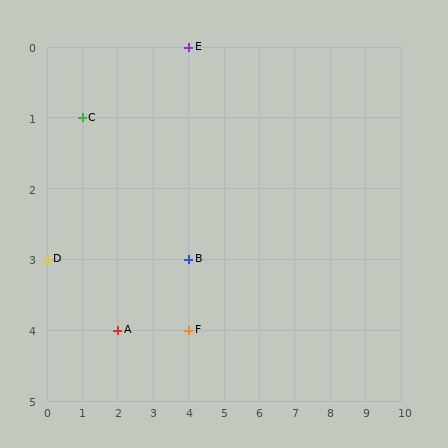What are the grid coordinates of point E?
Point E is at grid coordinates (4, 0).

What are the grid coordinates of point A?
Point A is at grid coordinates (2, 4).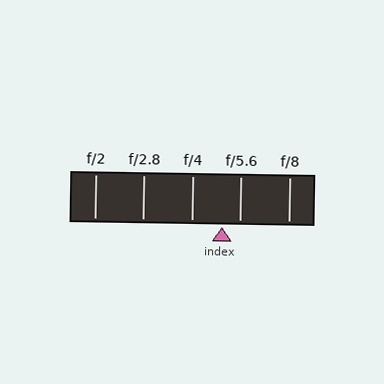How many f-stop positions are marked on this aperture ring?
There are 5 f-stop positions marked.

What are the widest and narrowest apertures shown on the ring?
The widest aperture shown is f/2 and the narrowest is f/8.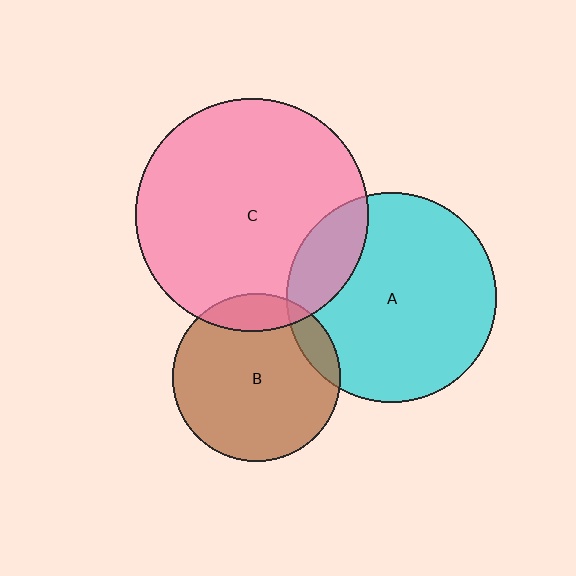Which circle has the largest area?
Circle C (pink).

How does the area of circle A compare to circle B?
Approximately 1.5 times.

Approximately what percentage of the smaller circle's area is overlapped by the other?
Approximately 15%.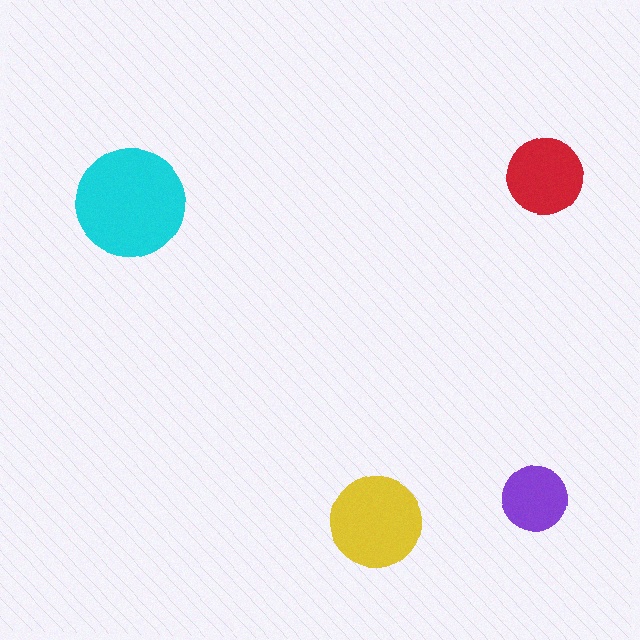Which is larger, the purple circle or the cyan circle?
The cyan one.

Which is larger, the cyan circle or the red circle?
The cyan one.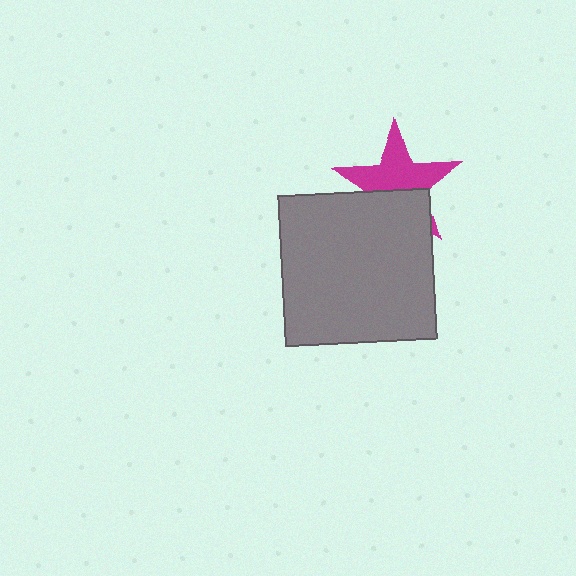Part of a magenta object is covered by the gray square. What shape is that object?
It is a star.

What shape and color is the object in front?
The object in front is a gray square.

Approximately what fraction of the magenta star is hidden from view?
Roughly 39% of the magenta star is hidden behind the gray square.